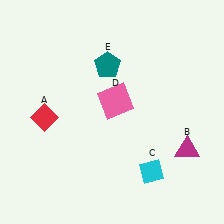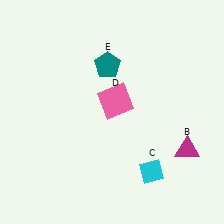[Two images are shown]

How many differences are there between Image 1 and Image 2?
There is 1 difference between the two images.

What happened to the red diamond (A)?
The red diamond (A) was removed in Image 2. It was in the bottom-left area of Image 1.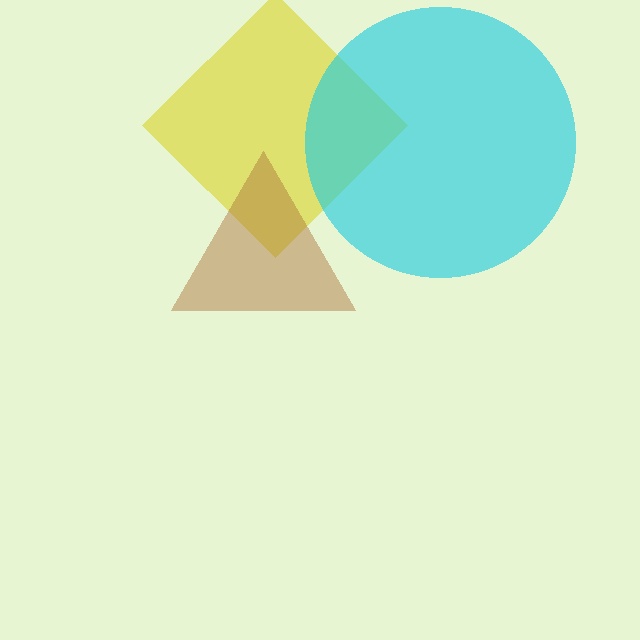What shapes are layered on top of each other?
The layered shapes are: a yellow diamond, a cyan circle, a brown triangle.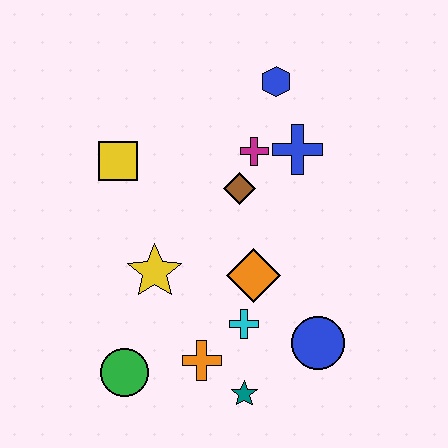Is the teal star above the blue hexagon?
No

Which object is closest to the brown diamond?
The magenta cross is closest to the brown diamond.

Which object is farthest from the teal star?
The blue hexagon is farthest from the teal star.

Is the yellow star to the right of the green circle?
Yes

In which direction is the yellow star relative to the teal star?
The yellow star is above the teal star.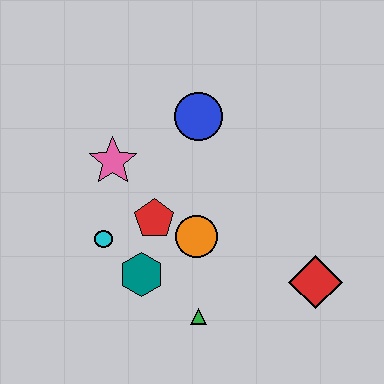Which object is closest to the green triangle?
The teal hexagon is closest to the green triangle.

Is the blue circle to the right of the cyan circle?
Yes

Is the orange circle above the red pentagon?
No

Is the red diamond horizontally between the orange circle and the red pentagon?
No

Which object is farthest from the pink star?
The red diamond is farthest from the pink star.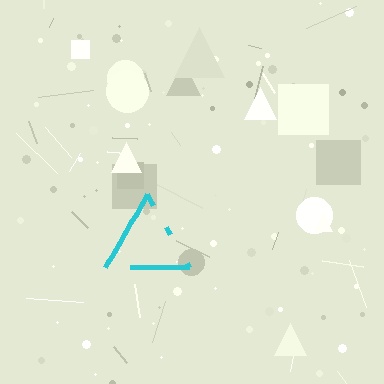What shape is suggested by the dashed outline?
The dashed outline suggests a triangle.